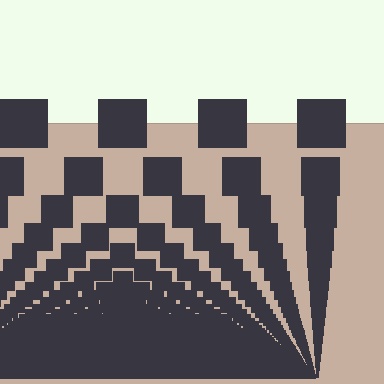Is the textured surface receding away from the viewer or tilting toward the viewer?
The surface appears to tilt toward the viewer. Texture elements get larger and sparser toward the top.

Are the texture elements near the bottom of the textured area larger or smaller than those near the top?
Smaller. The gradient is inverted — elements near the bottom are smaller and denser.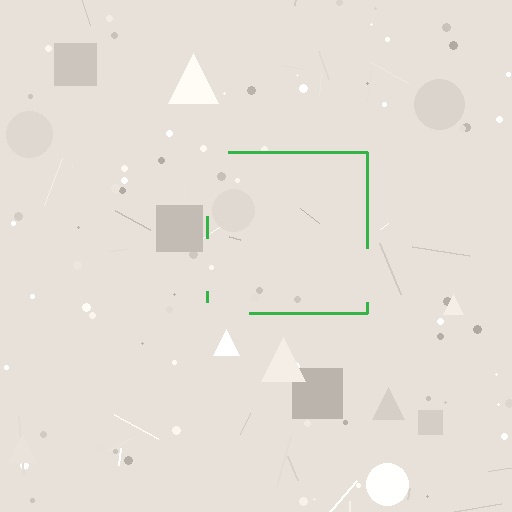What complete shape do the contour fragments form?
The contour fragments form a square.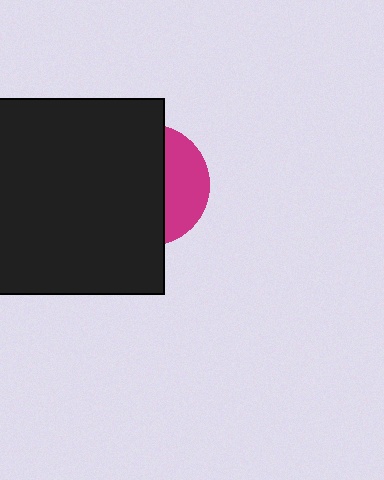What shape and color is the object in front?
The object in front is a black square.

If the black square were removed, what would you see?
You would see the complete magenta circle.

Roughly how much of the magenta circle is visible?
A small part of it is visible (roughly 33%).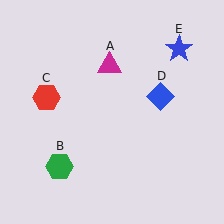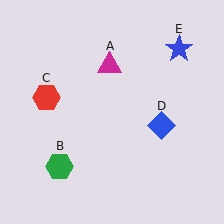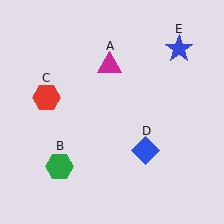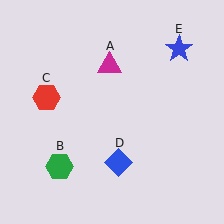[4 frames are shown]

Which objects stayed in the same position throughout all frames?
Magenta triangle (object A) and green hexagon (object B) and red hexagon (object C) and blue star (object E) remained stationary.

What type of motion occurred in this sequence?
The blue diamond (object D) rotated clockwise around the center of the scene.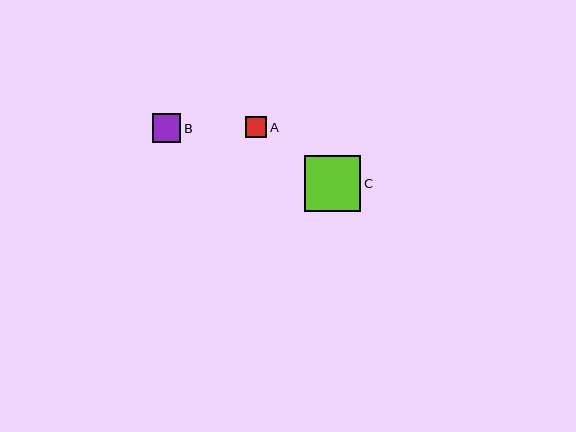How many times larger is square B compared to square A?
Square B is approximately 1.4 times the size of square A.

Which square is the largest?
Square C is the largest with a size of approximately 56 pixels.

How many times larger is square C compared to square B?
Square C is approximately 1.9 times the size of square B.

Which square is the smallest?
Square A is the smallest with a size of approximately 21 pixels.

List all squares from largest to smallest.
From largest to smallest: C, B, A.